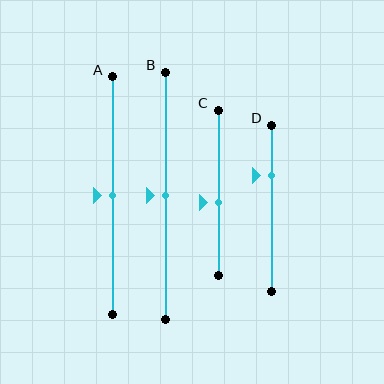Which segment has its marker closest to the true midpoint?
Segment A has its marker closest to the true midpoint.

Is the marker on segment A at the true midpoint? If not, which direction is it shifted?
Yes, the marker on segment A is at the true midpoint.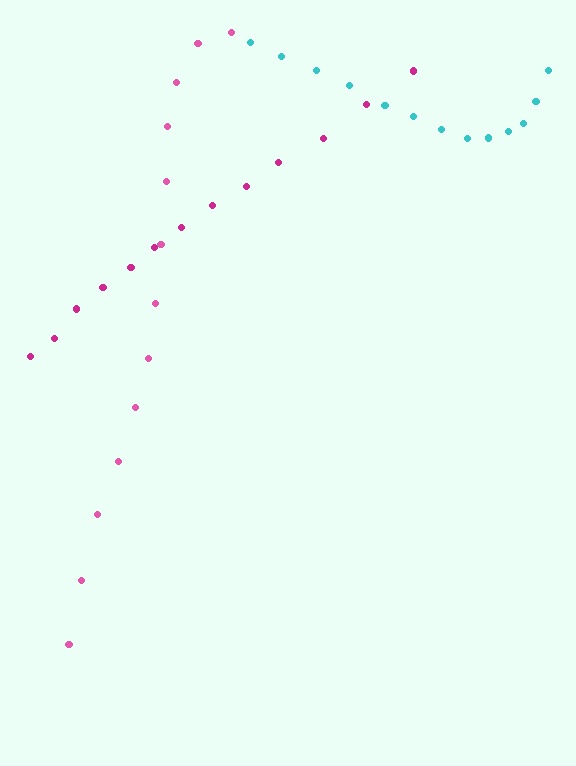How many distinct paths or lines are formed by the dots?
There are 3 distinct paths.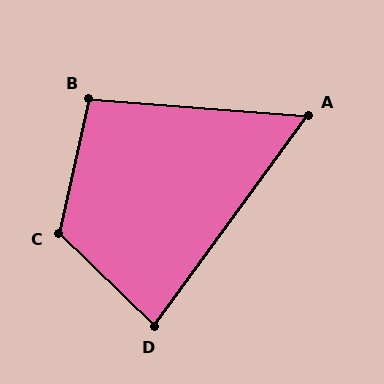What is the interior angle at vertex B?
Approximately 98 degrees (obtuse).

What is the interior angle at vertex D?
Approximately 82 degrees (acute).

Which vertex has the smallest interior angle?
A, at approximately 58 degrees.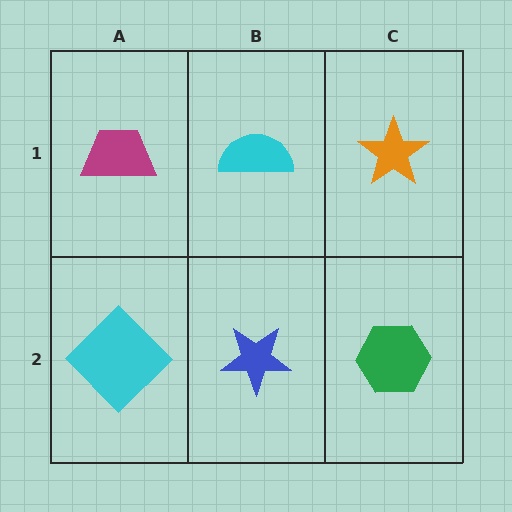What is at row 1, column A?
A magenta trapezoid.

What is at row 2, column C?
A green hexagon.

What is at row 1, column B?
A cyan semicircle.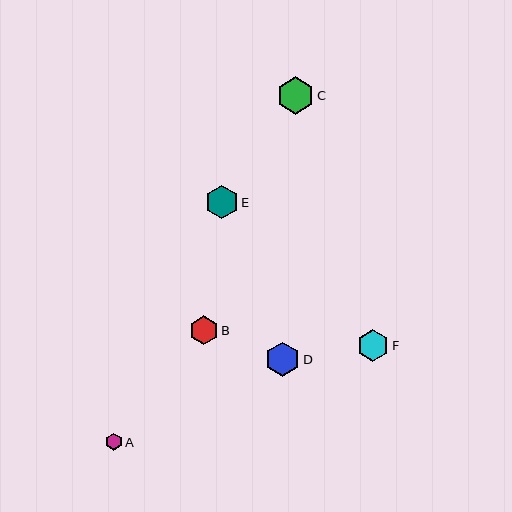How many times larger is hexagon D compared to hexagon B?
Hexagon D is approximately 1.2 times the size of hexagon B.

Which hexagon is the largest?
Hexagon C is the largest with a size of approximately 37 pixels.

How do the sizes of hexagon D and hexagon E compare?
Hexagon D and hexagon E are approximately the same size.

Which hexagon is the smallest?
Hexagon A is the smallest with a size of approximately 17 pixels.